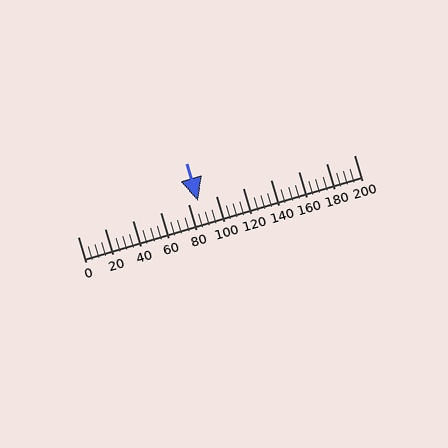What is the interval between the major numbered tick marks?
The major tick marks are spaced 20 units apart.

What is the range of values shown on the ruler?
The ruler shows values from 0 to 200.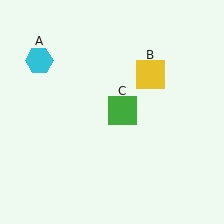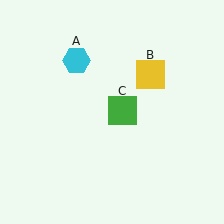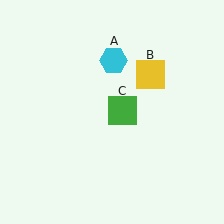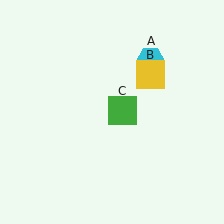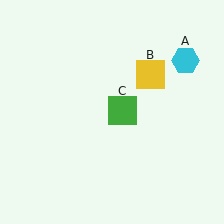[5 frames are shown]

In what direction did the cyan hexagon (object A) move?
The cyan hexagon (object A) moved right.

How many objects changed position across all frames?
1 object changed position: cyan hexagon (object A).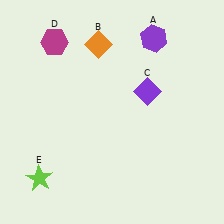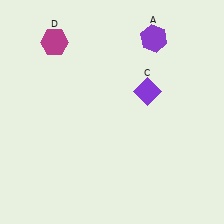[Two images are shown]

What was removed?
The lime star (E), the orange diamond (B) were removed in Image 2.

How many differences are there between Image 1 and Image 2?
There are 2 differences between the two images.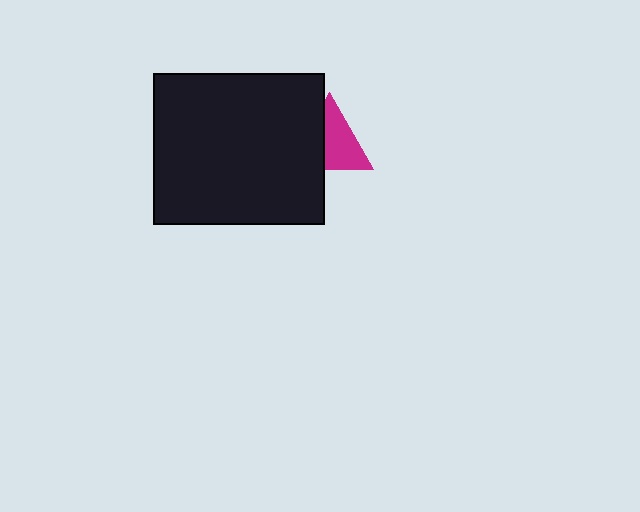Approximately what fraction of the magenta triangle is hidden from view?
Roughly 41% of the magenta triangle is hidden behind the black rectangle.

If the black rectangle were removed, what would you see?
You would see the complete magenta triangle.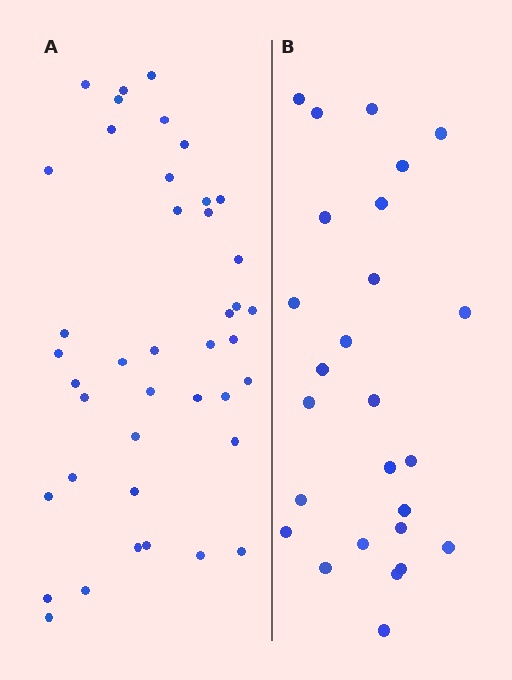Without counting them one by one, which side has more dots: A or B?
Region A (the left region) has more dots.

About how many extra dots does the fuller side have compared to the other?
Region A has approximately 15 more dots than region B.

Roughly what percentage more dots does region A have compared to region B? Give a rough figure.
About 60% more.